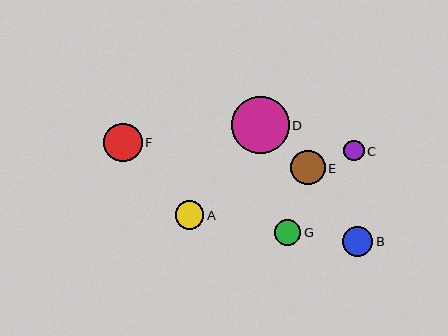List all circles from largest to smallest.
From largest to smallest: D, F, E, B, A, G, C.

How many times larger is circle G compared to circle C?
Circle G is approximately 1.3 times the size of circle C.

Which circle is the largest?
Circle D is the largest with a size of approximately 57 pixels.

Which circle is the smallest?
Circle C is the smallest with a size of approximately 20 pixels.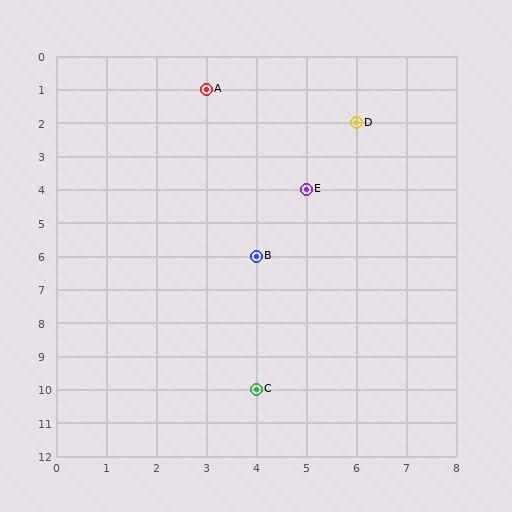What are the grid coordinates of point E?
Point E is at grid coordinates (5, 4).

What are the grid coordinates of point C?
Point C is at grid coordinates (4, 10).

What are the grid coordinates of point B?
Point B is at grid coordinates (4, 6).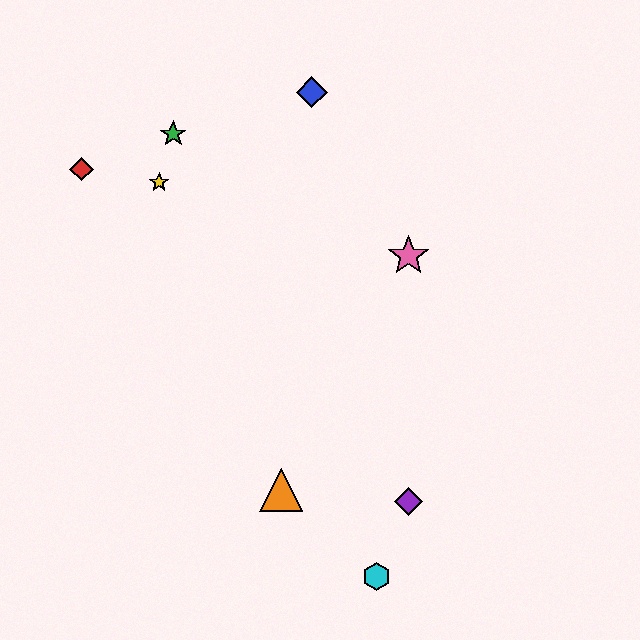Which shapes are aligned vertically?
The purple diamond, the pink star are aligned vertically.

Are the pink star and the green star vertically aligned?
No, the pink star is at x≈409 and the green star is at x≈173.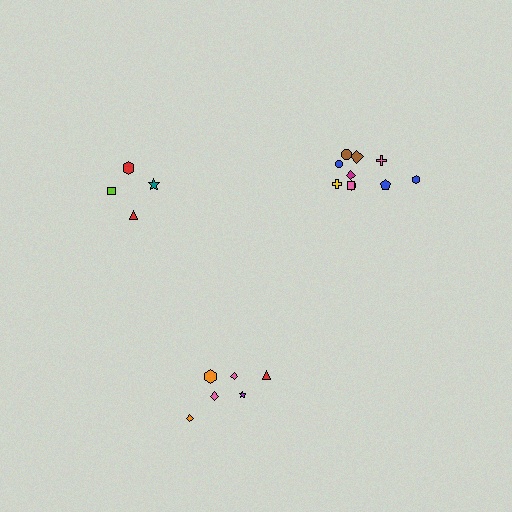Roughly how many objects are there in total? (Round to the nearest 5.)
Roughly 20 objects in total.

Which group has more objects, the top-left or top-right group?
The top-right group.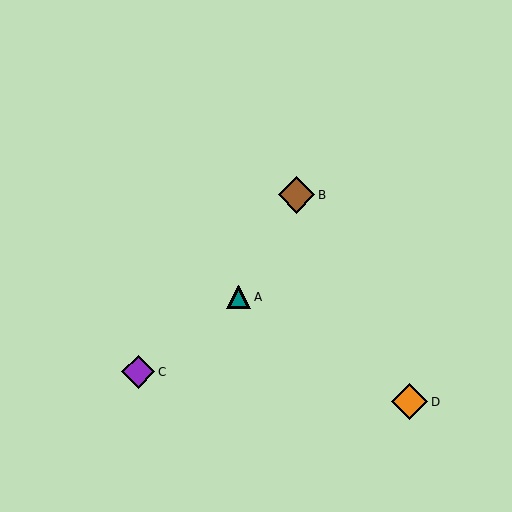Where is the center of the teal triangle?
The center of the teal triangle is at (239, 297).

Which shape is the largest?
The orange diamond (labeled D) is the largest.